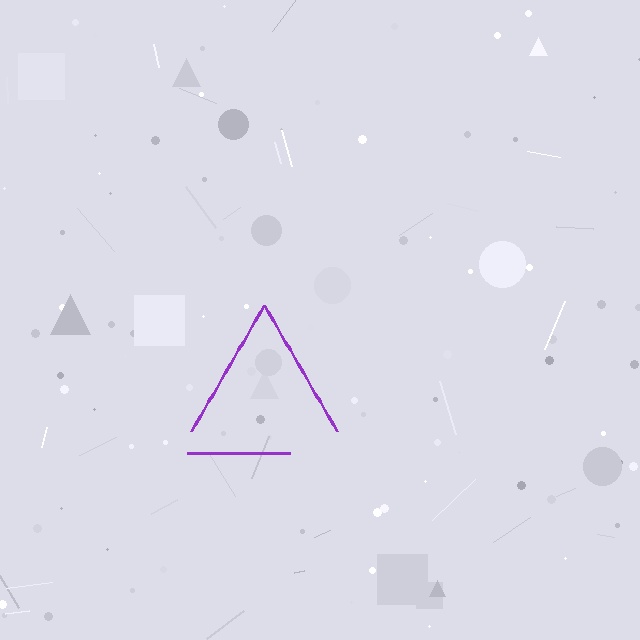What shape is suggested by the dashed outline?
The dashed outline suggests a triangle.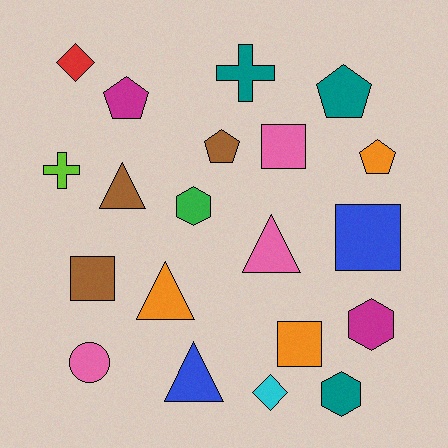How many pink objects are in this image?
There are 3 pink objects.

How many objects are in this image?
There are 20 objects.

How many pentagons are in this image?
There are 4 pentagons.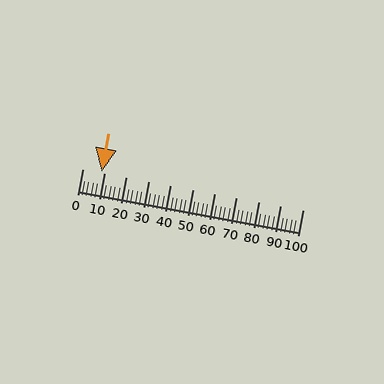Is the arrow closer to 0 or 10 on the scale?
The arrow is closer to 10.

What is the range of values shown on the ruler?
The ruler shows values from 0 to 100.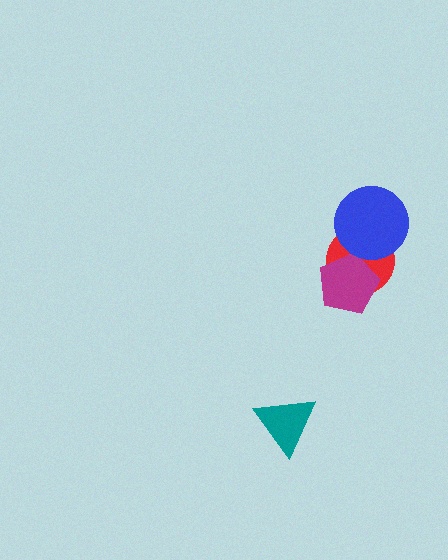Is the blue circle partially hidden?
No, no other shape covers it.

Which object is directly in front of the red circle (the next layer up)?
The magenta pentagon is directly in front of the red circle.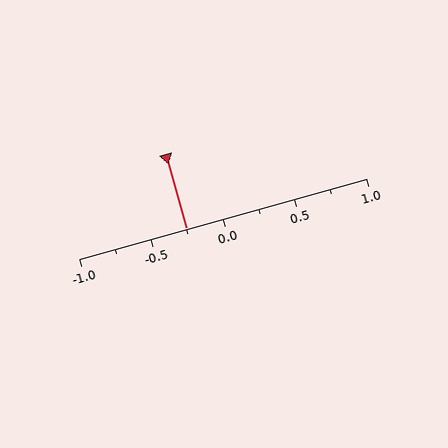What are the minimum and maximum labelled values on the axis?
The axis runs from -1.0 to 1.0.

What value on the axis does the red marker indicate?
The marker indicates approximately -0.25.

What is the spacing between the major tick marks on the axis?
The major ticks are spaced 0.5 apart.